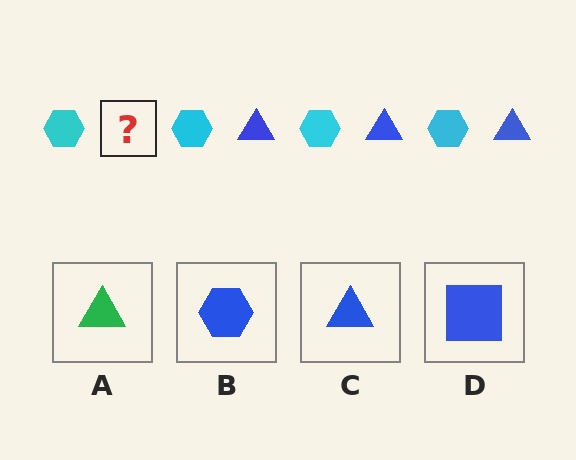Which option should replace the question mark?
Option C.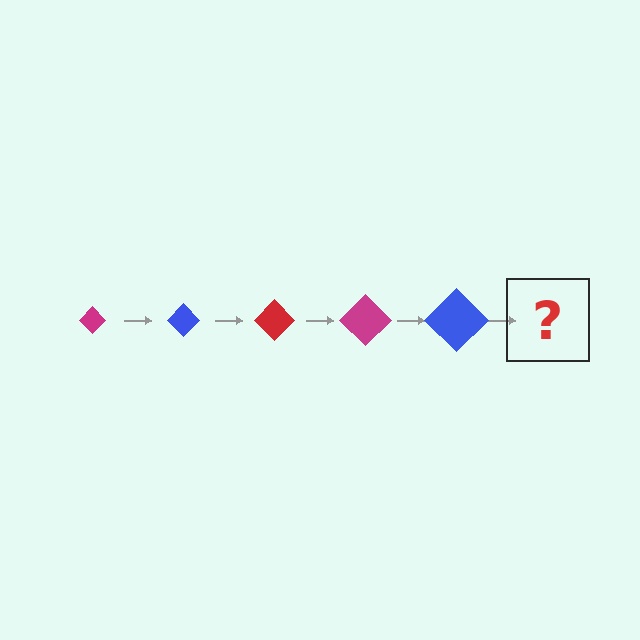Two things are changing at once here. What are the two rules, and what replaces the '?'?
The two rules are that the diamond grows larger each step and the color cycles through magenta, blue, and red. The '?' should be a red diamond, larger than the previous one.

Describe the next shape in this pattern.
It should be a red diamond, larger than the previous one.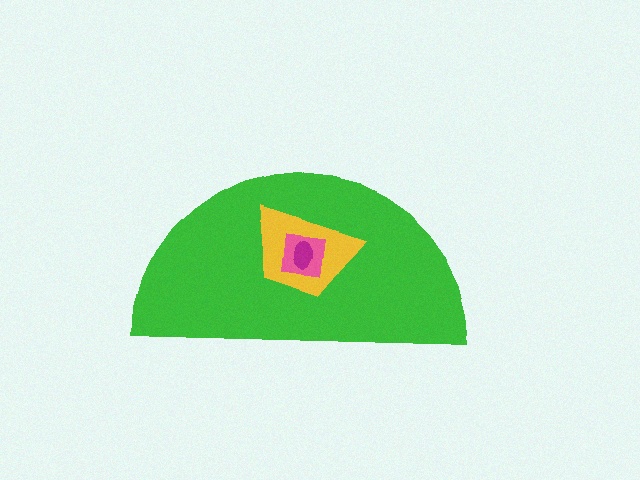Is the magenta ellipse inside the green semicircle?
Yes.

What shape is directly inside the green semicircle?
The yellow trapezoid.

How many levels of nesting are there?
4.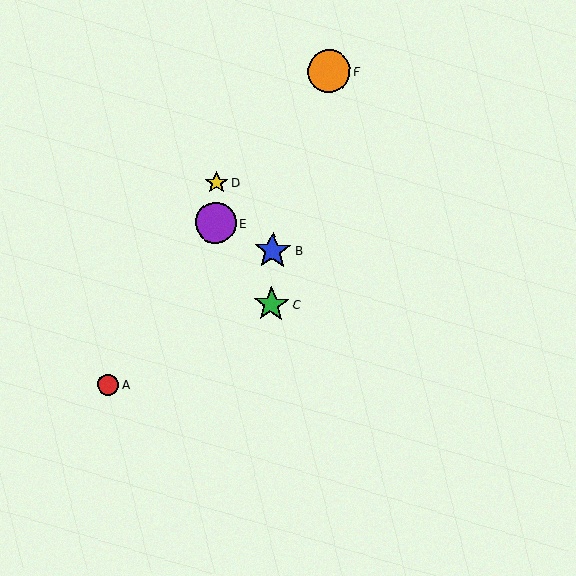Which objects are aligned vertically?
Objects B, C are aligned vertically.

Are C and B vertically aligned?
Yes, both are at x≈271.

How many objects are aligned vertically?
2 objects (B, C) are aligned vertically.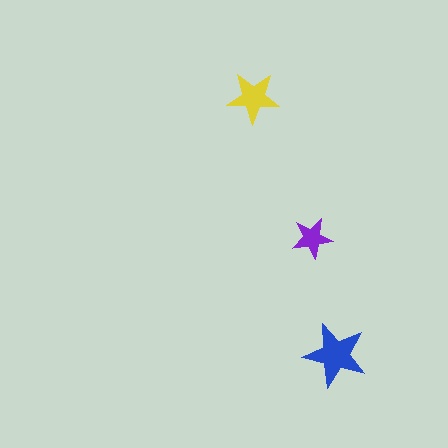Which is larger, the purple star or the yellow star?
The yellow one.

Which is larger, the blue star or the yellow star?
The blue one.